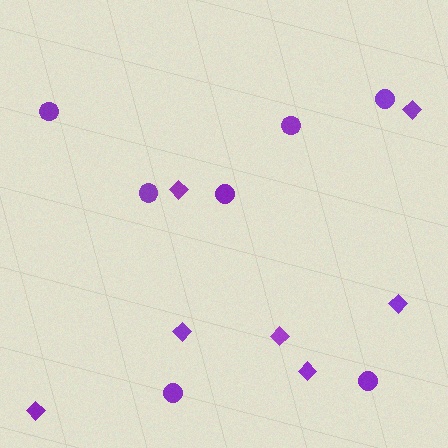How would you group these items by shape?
There are 2 groups: one group of circles (7) and one group of diamonds (7).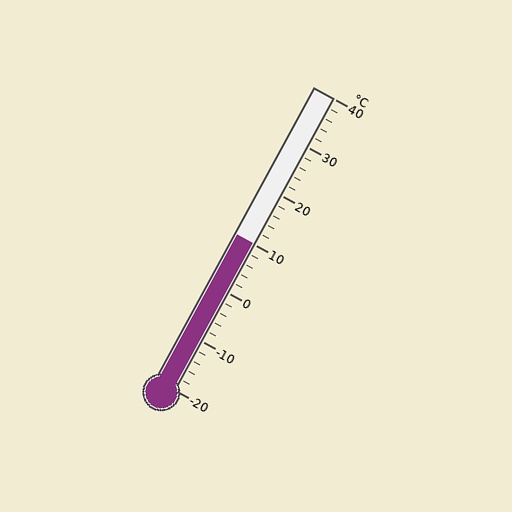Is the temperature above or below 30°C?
The temperature is below 30°C.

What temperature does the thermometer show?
The thermometer shows approximately 10°C.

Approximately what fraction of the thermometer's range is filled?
The thermometer is filled to approximately 50% of its range.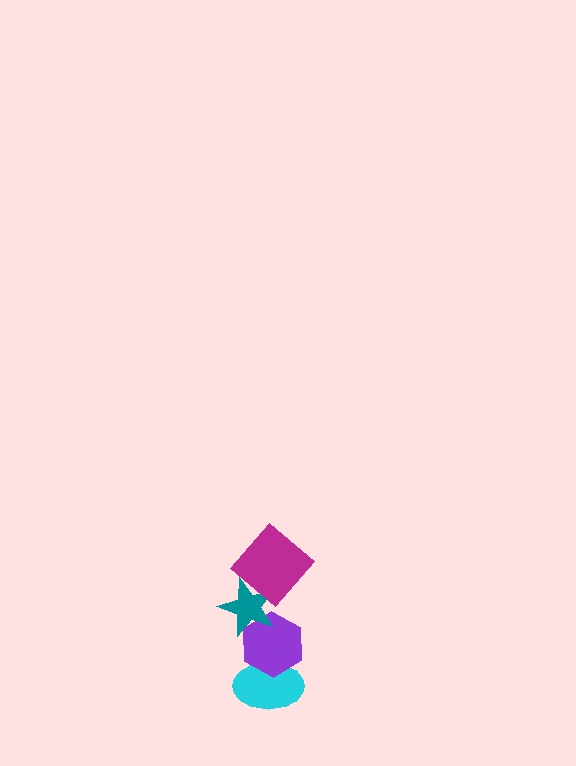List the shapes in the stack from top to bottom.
From top to bottom: the magenta diamond, the teal star, the purple hexagon, the cyan ellipse.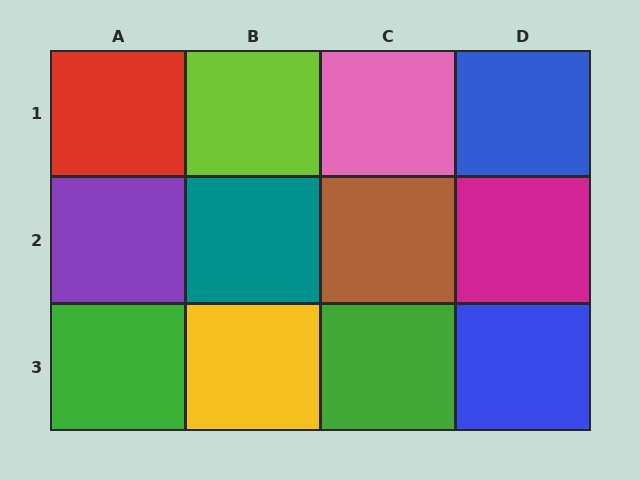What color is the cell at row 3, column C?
Green.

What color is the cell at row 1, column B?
Lime.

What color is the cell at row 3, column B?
Yellow.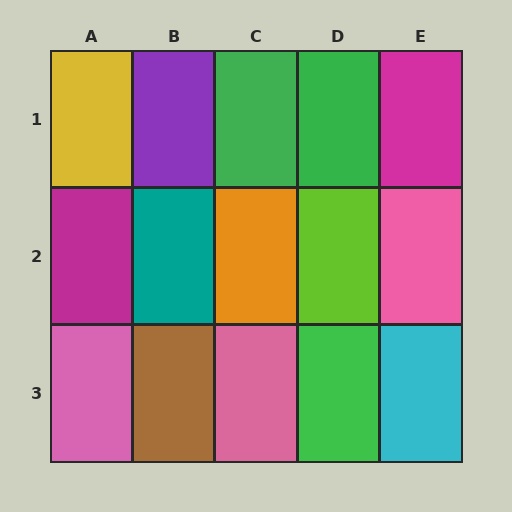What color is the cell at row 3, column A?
Pink.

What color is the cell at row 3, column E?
Cyan.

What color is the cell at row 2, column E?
Pink.